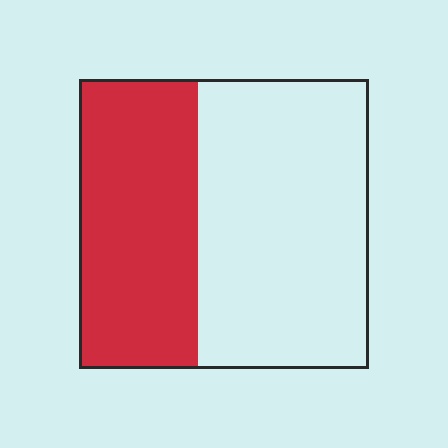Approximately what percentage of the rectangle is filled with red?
Approximately 40%.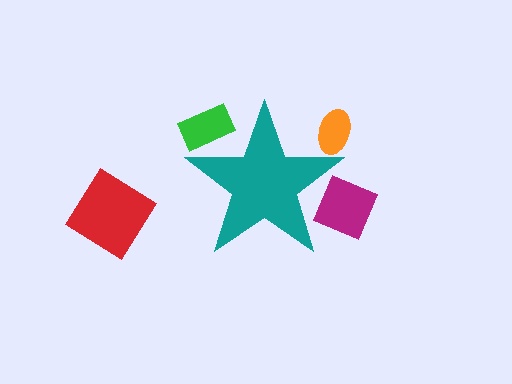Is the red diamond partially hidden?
No, the red diamond is fully visible.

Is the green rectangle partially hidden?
Yes, the green rectangle is partially hidden behind the teal star.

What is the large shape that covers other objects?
A teal star.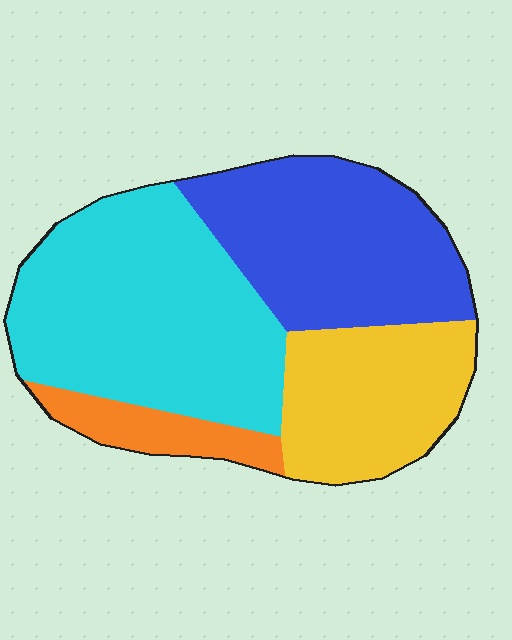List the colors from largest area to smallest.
From largest to smallest: cyan, blue, yellow, orange.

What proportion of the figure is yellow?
Yellow takes up about one fifth (1/5) of the figure.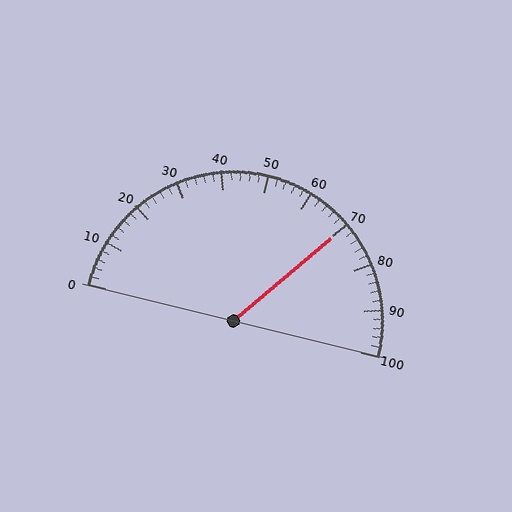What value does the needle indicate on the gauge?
The needle indicates approximately 70.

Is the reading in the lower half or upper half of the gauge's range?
The reading is in the upper half of the range (0 to 100).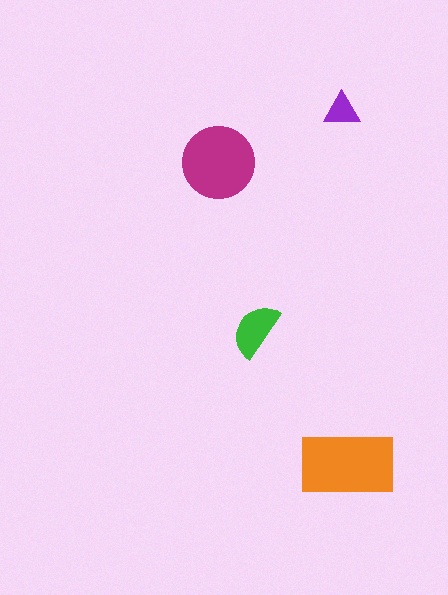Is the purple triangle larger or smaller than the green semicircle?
Smaller.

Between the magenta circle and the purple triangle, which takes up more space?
The magenta circle.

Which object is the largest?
The orange rectangle.